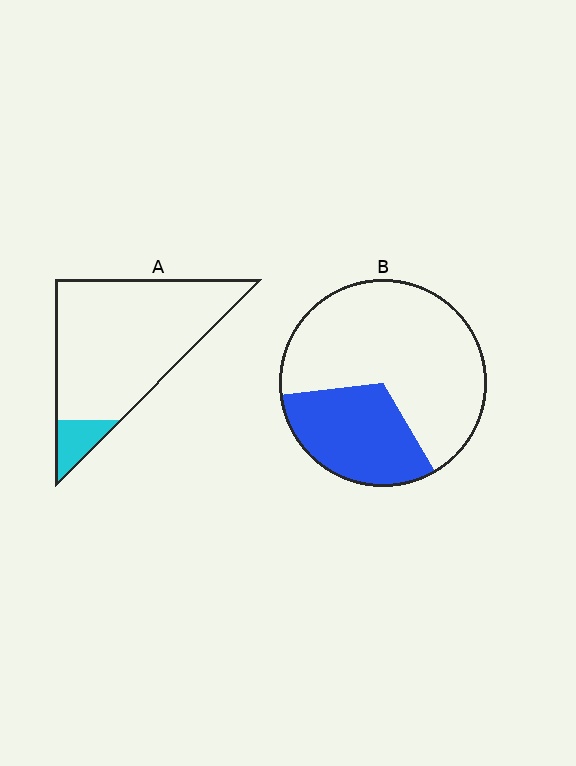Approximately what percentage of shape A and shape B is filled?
A is approximately 10% and B is approximately 30%.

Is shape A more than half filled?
No.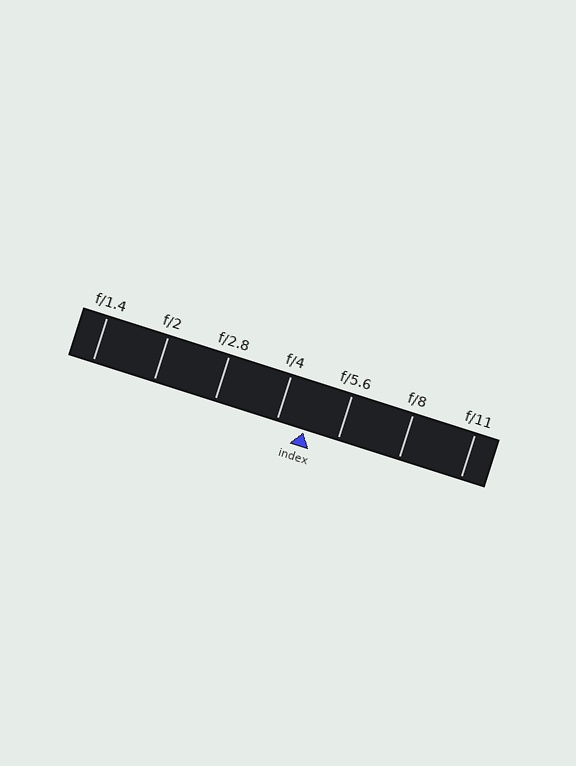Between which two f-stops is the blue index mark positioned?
The index mark is between f/4 and f/5.6.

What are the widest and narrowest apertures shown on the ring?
The widest aperture shown is f/1.4 and the narrowest is f/11.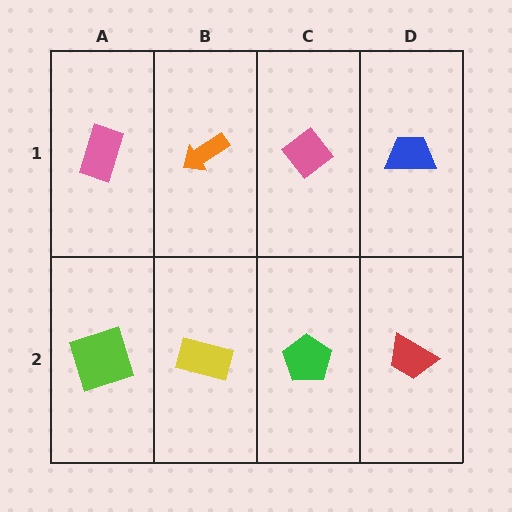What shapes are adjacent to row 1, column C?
A green pentagon (row 2, column C), an orange arrow (row 1, column B), a blue trapezoid (row 1, column D).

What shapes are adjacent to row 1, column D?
A red trapezoid (row 2, column D), a pink diamond (row 1, column C).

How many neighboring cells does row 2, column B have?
3.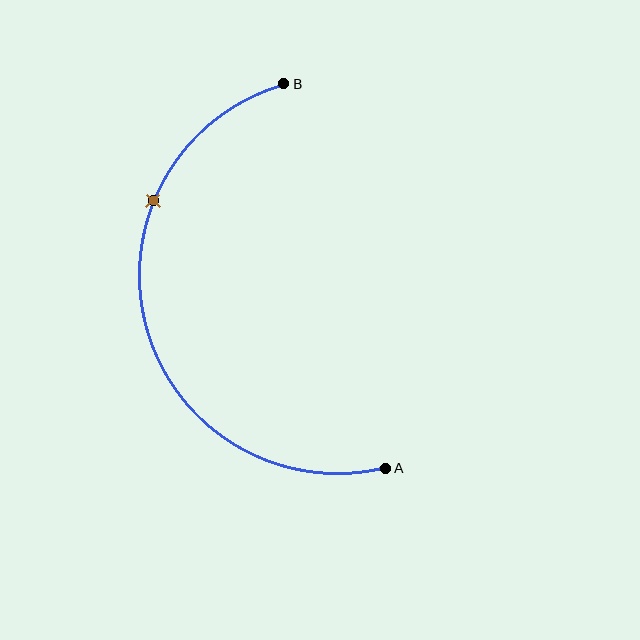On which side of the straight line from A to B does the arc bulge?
The arc bulges to the left of the straight line connecting A and B.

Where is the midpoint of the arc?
The arc midpoint is the point on the curve farthest from the straight line joining A and B. It sits to the left of that line.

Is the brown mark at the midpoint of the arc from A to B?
No. The brown mark lies on the arc but is closer to endpoint B. The arc midpoint would be at the point on the curve equidistant along the arc from both A and B.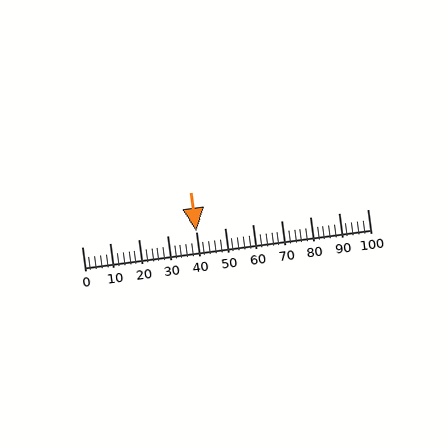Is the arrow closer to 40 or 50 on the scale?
The arrow is closer to 40.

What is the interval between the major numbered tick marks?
The major tick marks are spaced 10 units apart.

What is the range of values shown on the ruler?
The ruler shows values from 0 to 100.